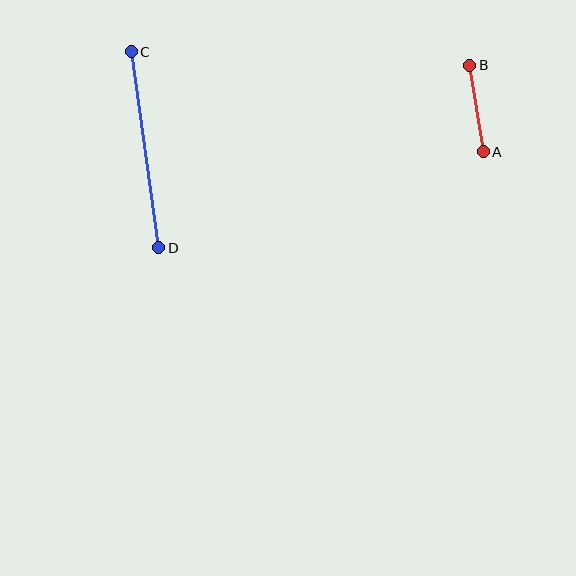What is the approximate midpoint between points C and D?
The midpoint is at approximately (145, 150) pixels.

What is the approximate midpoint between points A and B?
The midpoint is at approximately (476, 108) pixels.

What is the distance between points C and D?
The distance is approximately 198 pixels.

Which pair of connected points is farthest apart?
Points C and D are farthest apart.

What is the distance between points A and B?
The distance is approximately 87 pixels.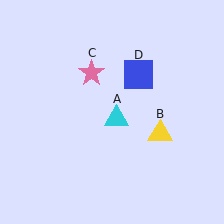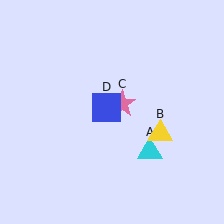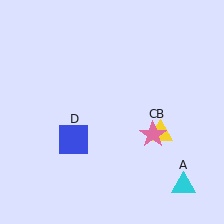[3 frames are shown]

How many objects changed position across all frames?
3 objects changed position: cyan triangle (object A), pink star (object C), blue square (object D).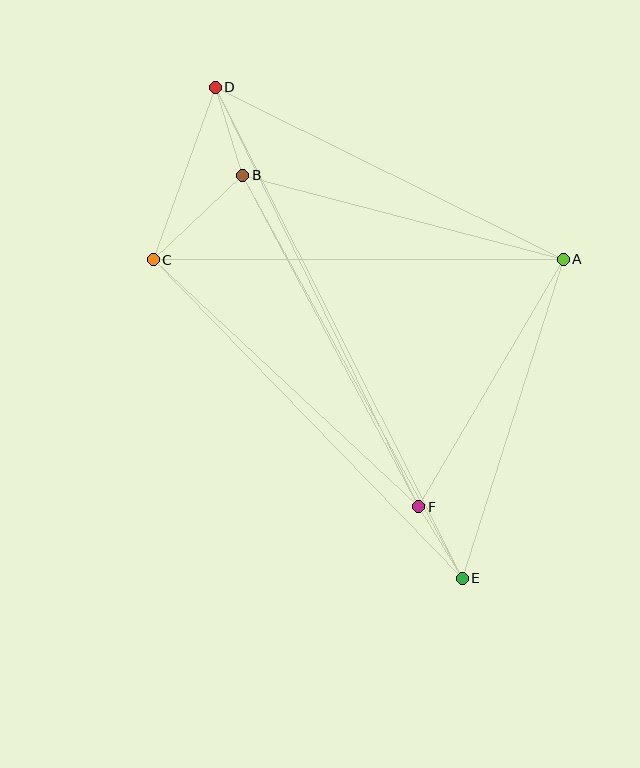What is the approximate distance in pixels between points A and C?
The distance between A and C is approximately 410 pixels.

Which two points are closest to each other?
Points E and F are closest to each other.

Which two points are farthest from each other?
Points D and E are farthest from each other.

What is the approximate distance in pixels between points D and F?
The distance between D and F is approximately 466 pixels.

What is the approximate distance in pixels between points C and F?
The distance between C and F is approximately 363 pixels.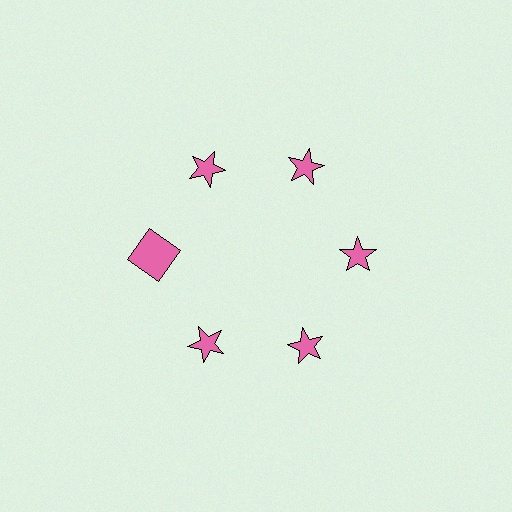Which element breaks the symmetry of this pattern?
The pink square at roughly the 9 o'clock position breaks the symmetry. All other shapes are pink stars.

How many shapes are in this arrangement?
There are 6 shapes arranged in a ring pattern.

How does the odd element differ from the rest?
It has a different shape: square instead of star.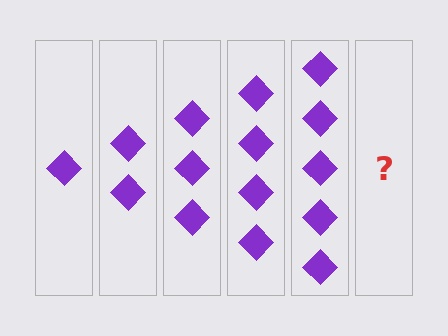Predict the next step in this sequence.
The next step is 6 diamonds.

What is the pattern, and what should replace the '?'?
The pattern is that each step adds one more diamond. The '?' should be 6 diamonds.